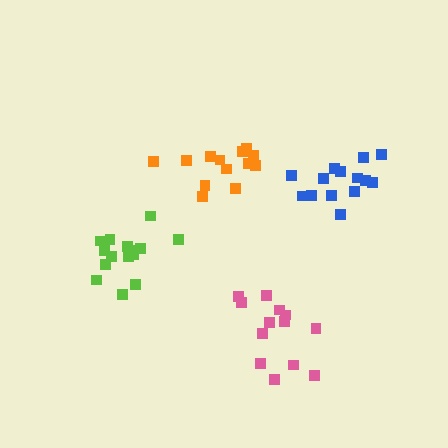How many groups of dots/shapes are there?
There are 4 groups.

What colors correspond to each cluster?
The clusters are colored: orange, pink, blue, lime.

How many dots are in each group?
Group 1: 13 dots, Group 2: 13 dots, Group 3: 14 dots, Group 4: 15 dots (55 total).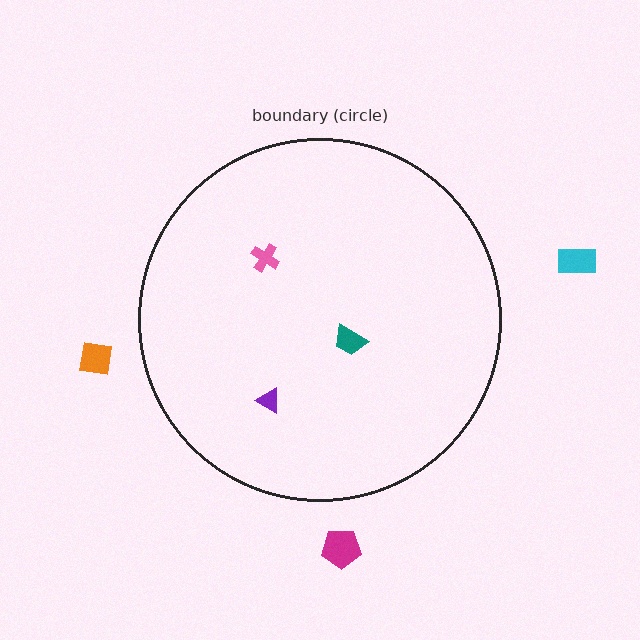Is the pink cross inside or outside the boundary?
Inside.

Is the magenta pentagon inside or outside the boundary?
Outside.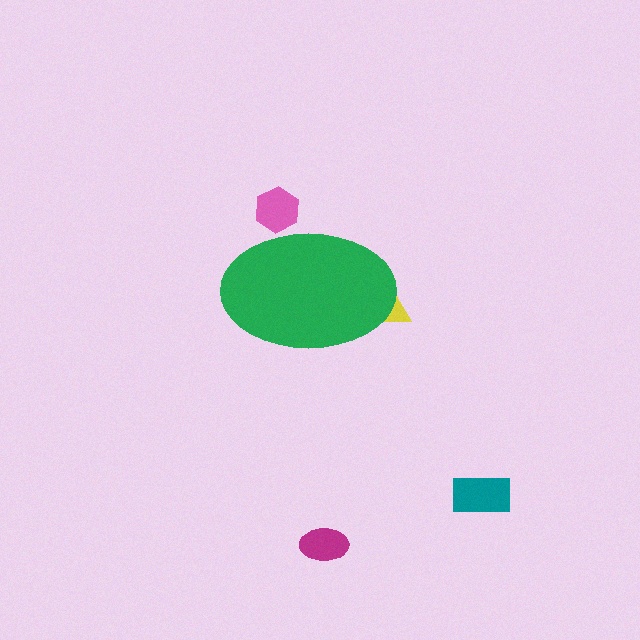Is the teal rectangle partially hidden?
No, the teal rectangle is fully visible.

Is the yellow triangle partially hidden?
Yes, the yellow triangle is partially hidden behind the green ellipse.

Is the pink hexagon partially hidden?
Yes, the pink hexagon is partially hidden behind the green ellipse.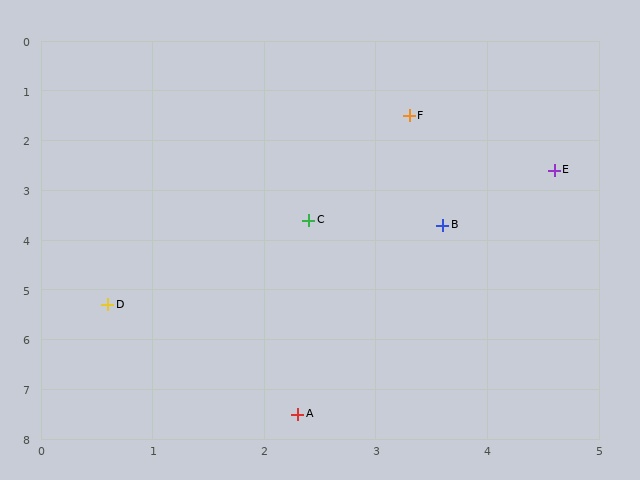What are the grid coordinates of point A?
Point A is at approximately (2.3, 7.5).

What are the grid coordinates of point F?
Point F is at approximately (3.3, 1.5).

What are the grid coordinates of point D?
Point D is at approximately (0.6, 5.3).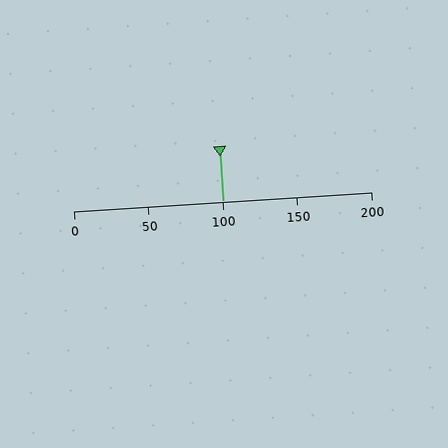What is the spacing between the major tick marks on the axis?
The major ticks are spaced 50 apart.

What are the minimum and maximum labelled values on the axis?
The axis runs from 0 to 200.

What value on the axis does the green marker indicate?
The marker indicates approximately 100.